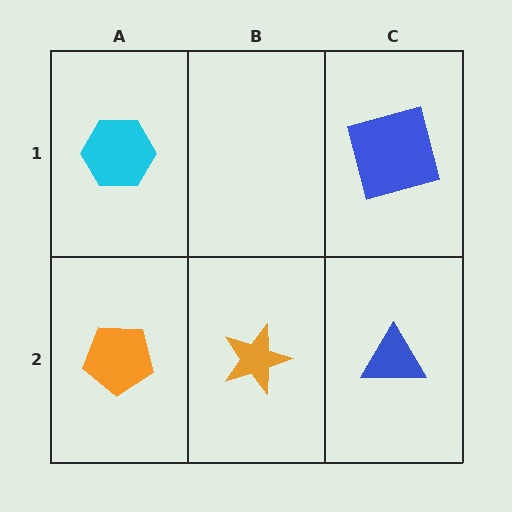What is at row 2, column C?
A blue triangle.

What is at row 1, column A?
A cyan hexagon.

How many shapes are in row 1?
2 shapes.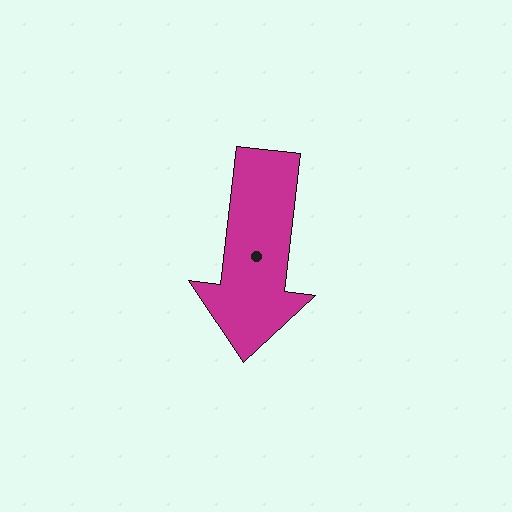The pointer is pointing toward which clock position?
Roughly 6 o'clock.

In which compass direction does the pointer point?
South.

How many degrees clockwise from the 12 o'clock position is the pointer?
Approximately 187 degrees.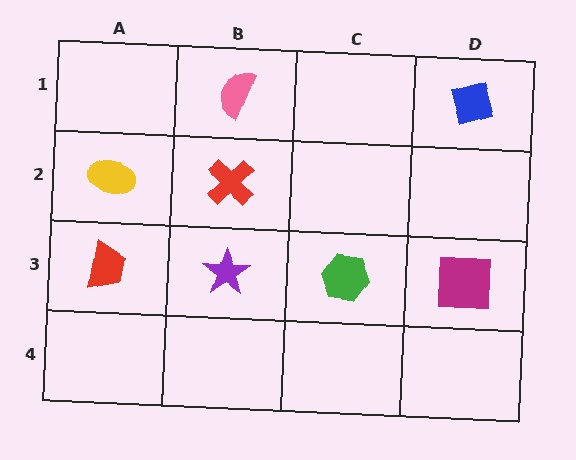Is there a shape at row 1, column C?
No, that cell is empty.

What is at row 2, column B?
A red cross.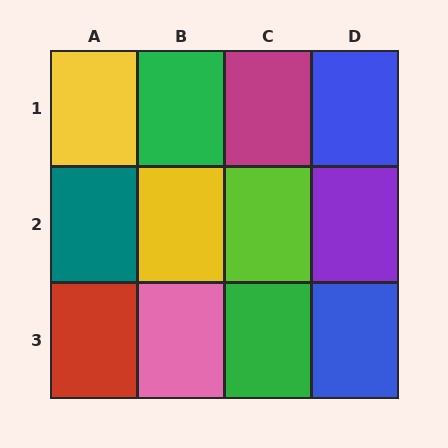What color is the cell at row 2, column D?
Purple.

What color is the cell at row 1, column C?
Magenta.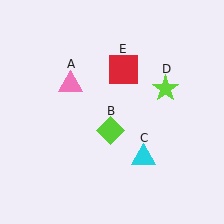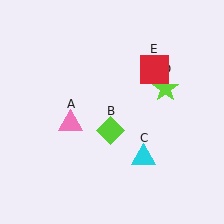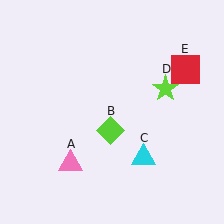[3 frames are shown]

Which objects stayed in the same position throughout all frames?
Lime diamond (object B) and cyan triangle (object C) and lime star (object D) remained stationary.